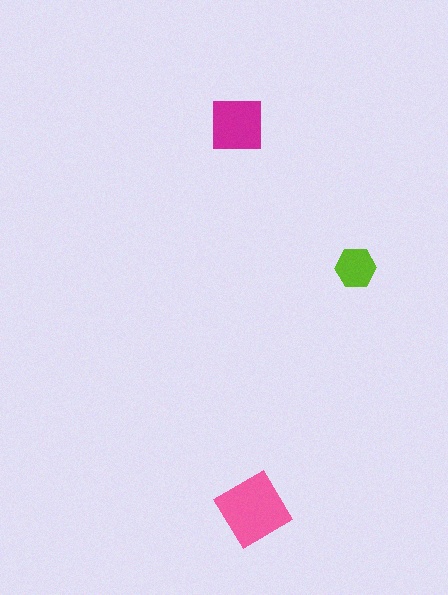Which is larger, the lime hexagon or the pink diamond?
The pink diamond.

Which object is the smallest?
The lime hexagon.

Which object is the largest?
The pink diamond.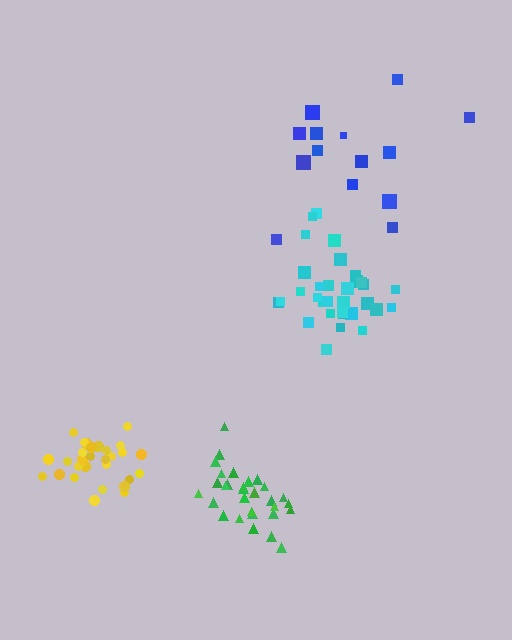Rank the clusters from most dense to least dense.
yellow, green, cyan, blue.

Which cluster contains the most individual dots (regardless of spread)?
Cyan (32).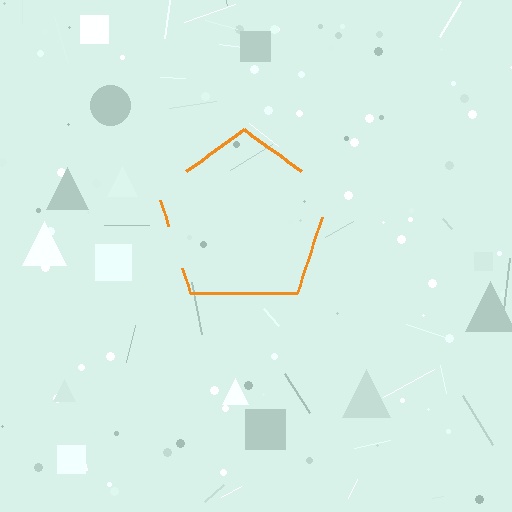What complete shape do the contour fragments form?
The contour fragments form a pentagon.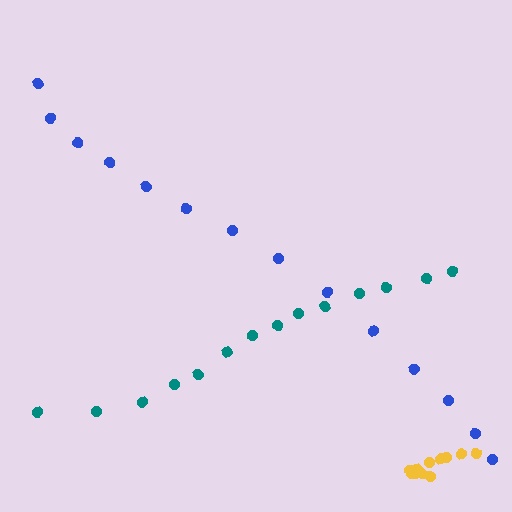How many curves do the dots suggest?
There are 3 distinct paths.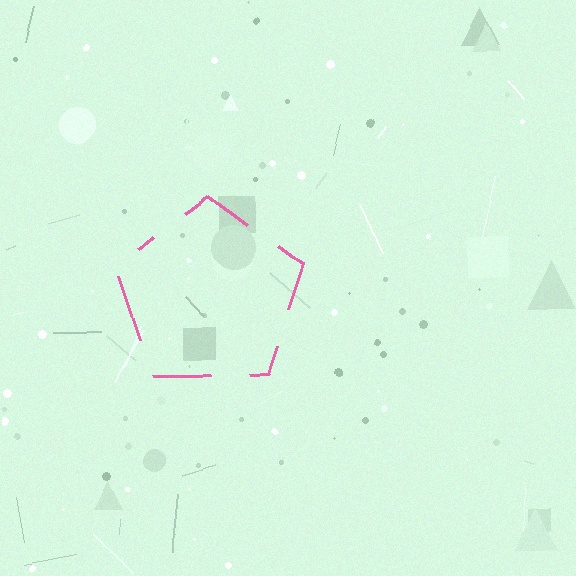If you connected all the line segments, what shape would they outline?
They would outline a pentagon.